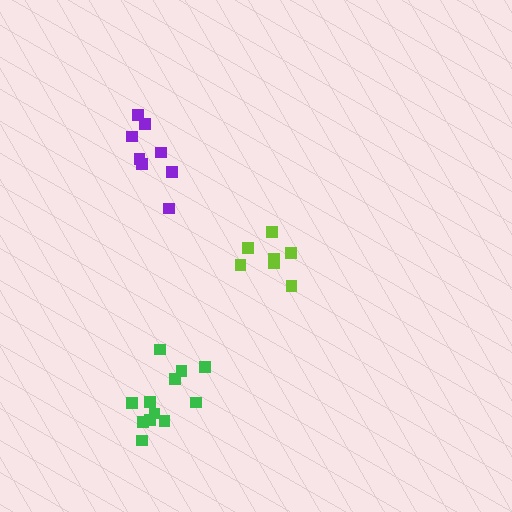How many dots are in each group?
Group 1: 12 dots, Group 2: 7 dots, Group 3: 8 dots (27 total).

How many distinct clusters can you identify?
There are 3 distinct clusters.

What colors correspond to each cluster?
The clusters are colored: green, lime, purple.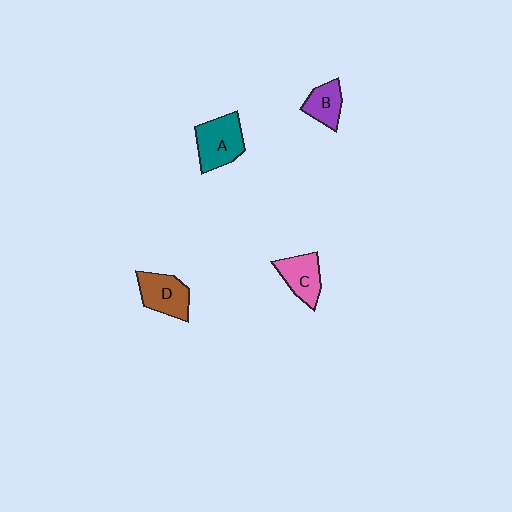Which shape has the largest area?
Shape A (teal).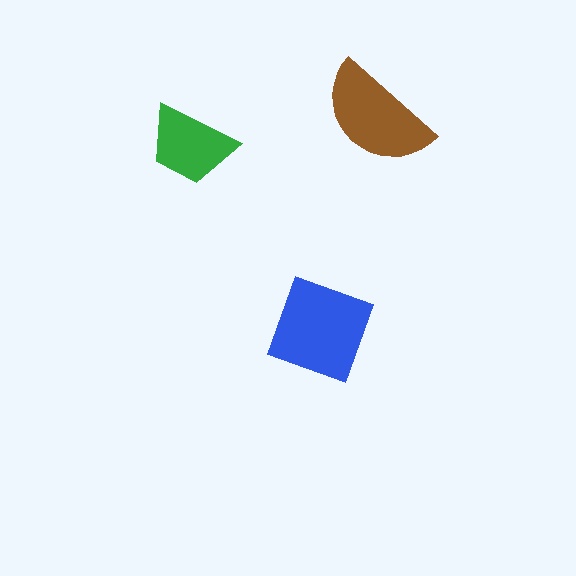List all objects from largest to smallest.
The blue diamond, the brown semicircle, the green trapezoid.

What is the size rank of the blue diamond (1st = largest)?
1st.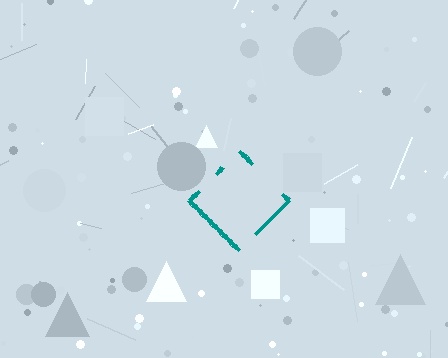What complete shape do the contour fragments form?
The contour fragments form a diamond.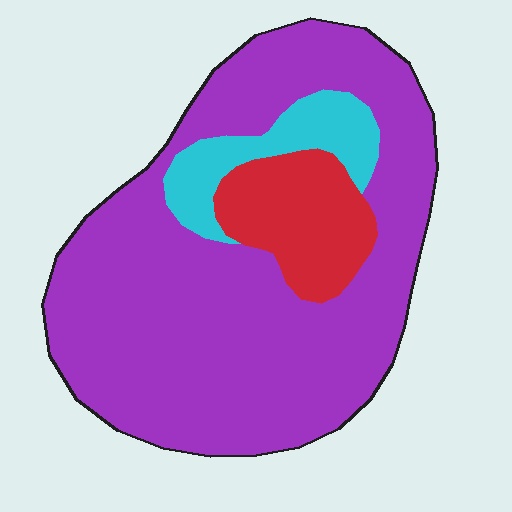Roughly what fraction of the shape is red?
Red takes up less than a sixth of the shape.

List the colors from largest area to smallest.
From largest to smallest: purple, red, cyan.